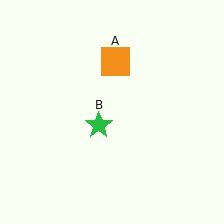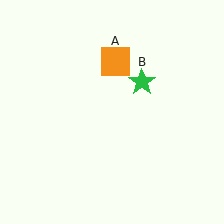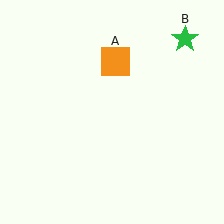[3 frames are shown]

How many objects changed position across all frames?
1 object changed position: green star (object B).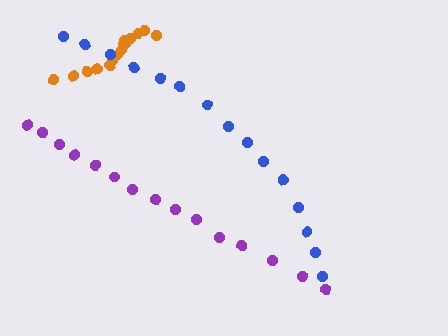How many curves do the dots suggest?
There are 3 distinct paths.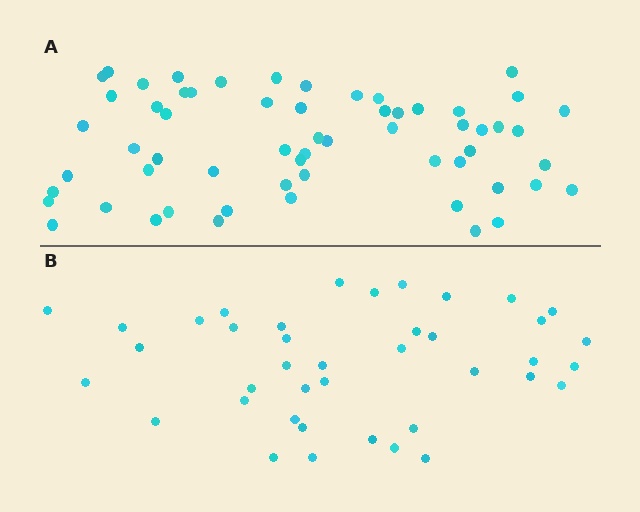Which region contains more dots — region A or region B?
Region A (the top region) has more dots.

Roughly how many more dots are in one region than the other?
Region A has approximately 20 more dots than region B.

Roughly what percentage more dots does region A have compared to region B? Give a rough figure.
About 50% more.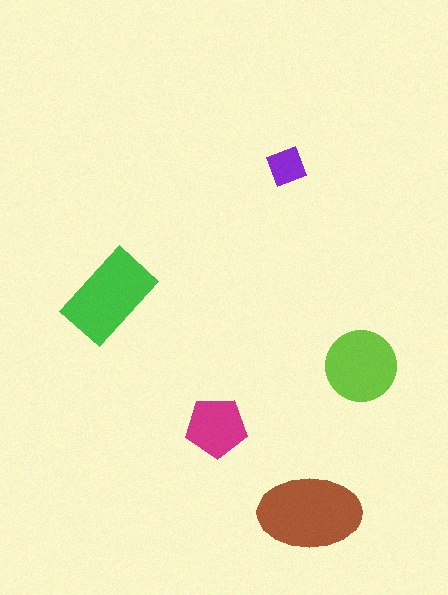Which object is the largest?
The brown ellipse.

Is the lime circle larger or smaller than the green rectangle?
Smaller.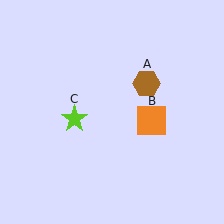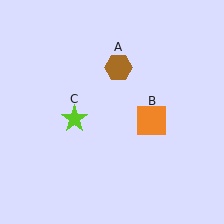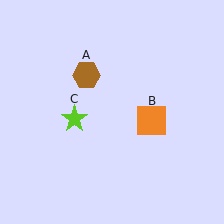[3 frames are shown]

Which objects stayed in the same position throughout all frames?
Orange square (object B) and lime star (object C) remained stationary.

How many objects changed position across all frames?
1 object changed position: brown hexagon (object A).